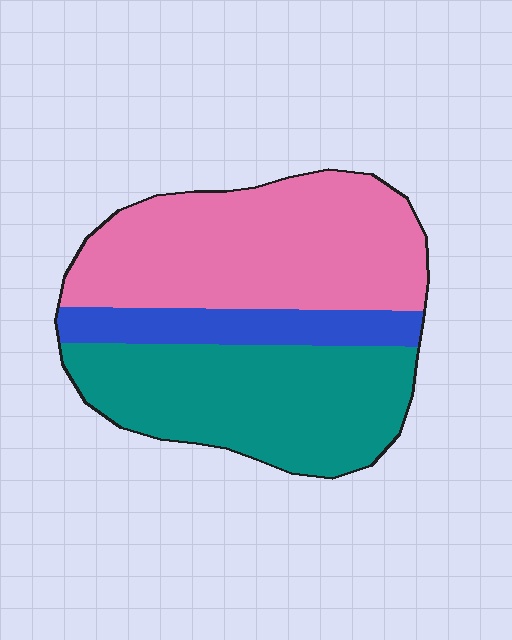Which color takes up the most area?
Pink, at roughly 45%.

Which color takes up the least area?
Blue, at roughly 15%.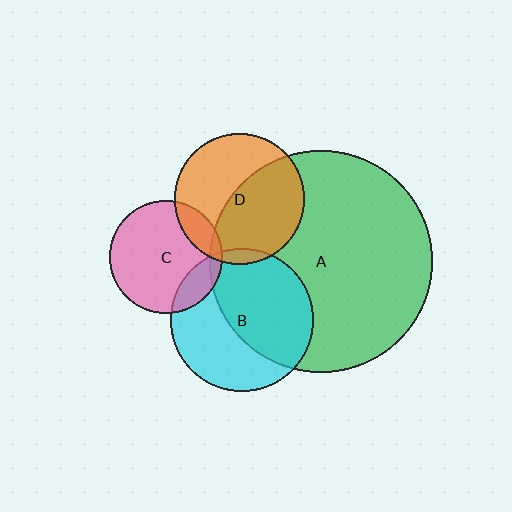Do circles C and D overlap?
Yes.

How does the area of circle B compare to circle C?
Approximately 1.6 times.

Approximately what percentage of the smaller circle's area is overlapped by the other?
Approximately 15%.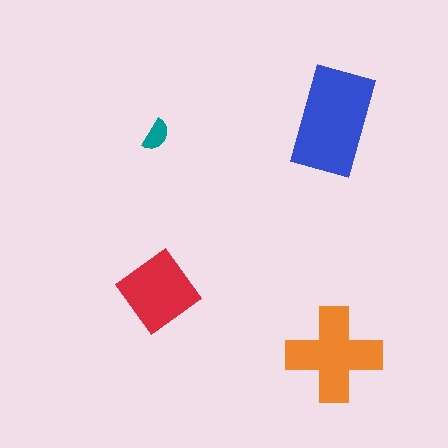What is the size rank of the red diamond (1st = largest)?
3rd.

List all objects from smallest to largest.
The teal semicircle, the red diamond, the orange cross, the blue rectangle.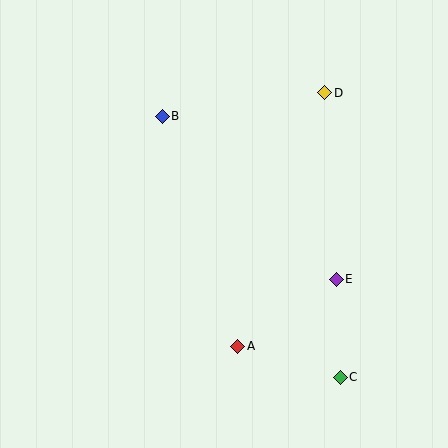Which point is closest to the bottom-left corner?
Point A is closest to the bottom-left corner.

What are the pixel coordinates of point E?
Point E is at (336, 279).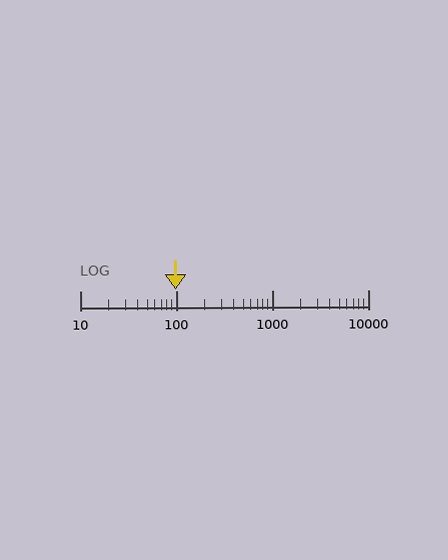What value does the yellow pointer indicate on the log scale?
The pointer indicates approximately 99.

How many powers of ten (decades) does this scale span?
The scale spans 3 decades, from 10 to 10000.